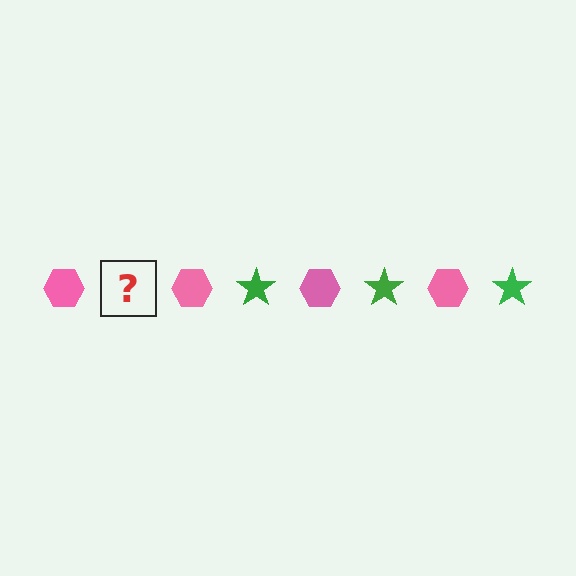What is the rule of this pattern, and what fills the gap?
The rule is that the pattern alternates between pink hexagon and green star. The gap should be filled with a green star.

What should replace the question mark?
The question mark should be replaced with a green star.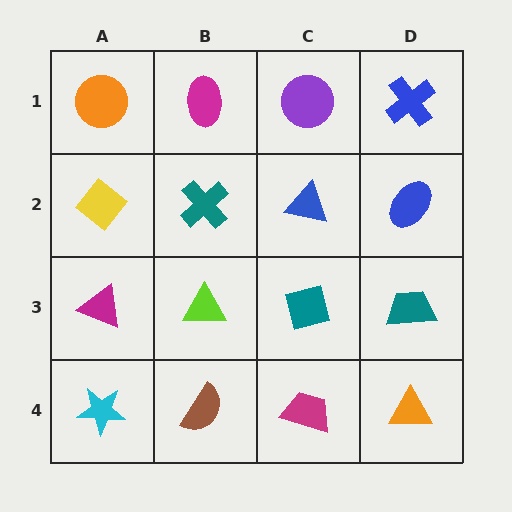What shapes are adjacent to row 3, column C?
A blue triangle (row 2, column C), a magenta trapezoid (row 4, column C), a lime triangle (row 3, column B), a teal trapezoid (row 3, column D).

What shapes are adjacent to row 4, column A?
A magenta triangle (row 3, column A), a brown semicircle (row 4, column B).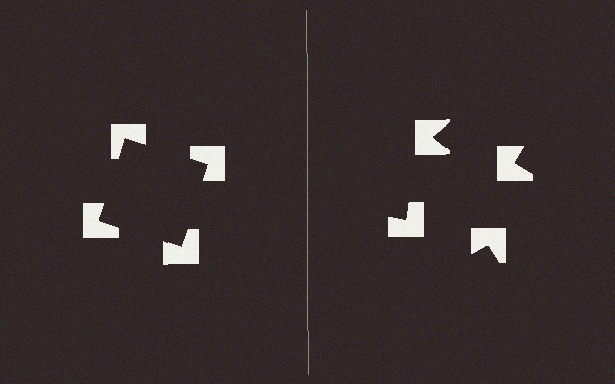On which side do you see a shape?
An illusory square appears on the left side. On the right side the wedge cuts are rotated, so no coherent shape forms.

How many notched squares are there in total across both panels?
8 — 4 on each side.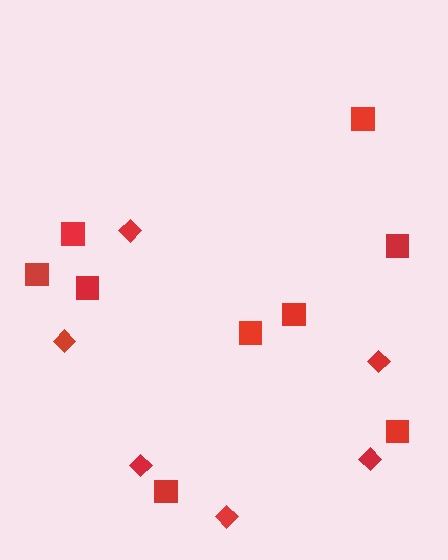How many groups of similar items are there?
There are 2 groups: one group of diamonds (6) and one group of squares (9).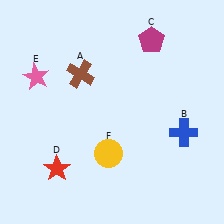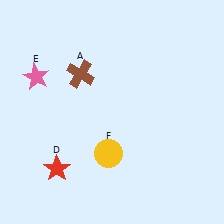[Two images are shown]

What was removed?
The magenta pentagon (C), the blue cross (B) were removed in Image 2.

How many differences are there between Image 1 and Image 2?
There are 2 differences between the two images.